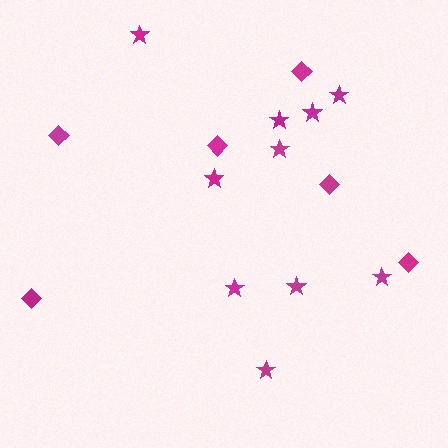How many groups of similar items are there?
There are 2 groups: one group of stars (10) and one group of diamonds (6).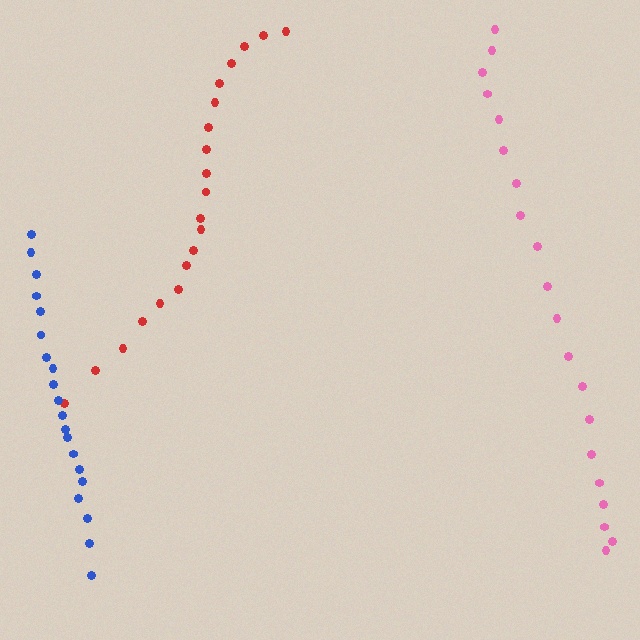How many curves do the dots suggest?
There are 3 distinct paths.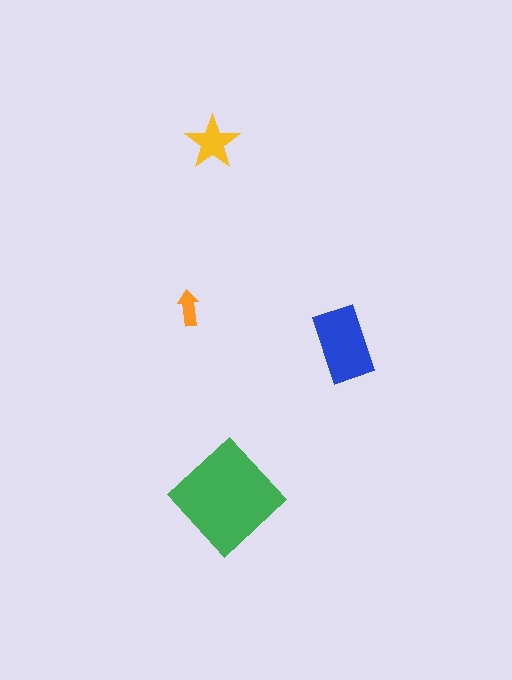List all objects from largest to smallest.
The green diamond, the blue rectangle, the yellow star, the orange arrow.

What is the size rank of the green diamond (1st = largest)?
1st.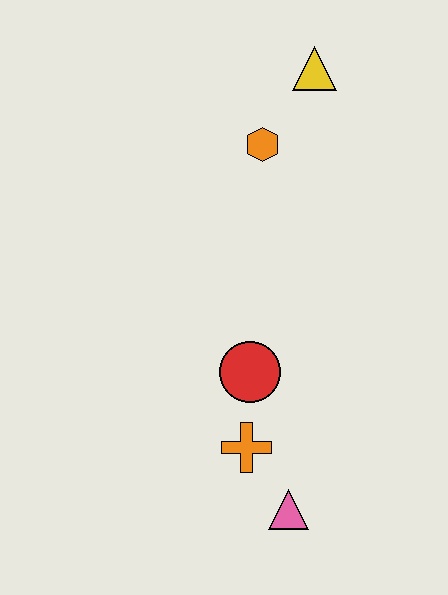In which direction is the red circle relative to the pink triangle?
The red circle is above the pink triangle.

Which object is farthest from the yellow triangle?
The pink triangle is farthest from the yellow triangle.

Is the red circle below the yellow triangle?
Yes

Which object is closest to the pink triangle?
The orange cross is closest to the pink triangle.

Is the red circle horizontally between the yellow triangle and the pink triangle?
No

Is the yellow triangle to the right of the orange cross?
Yes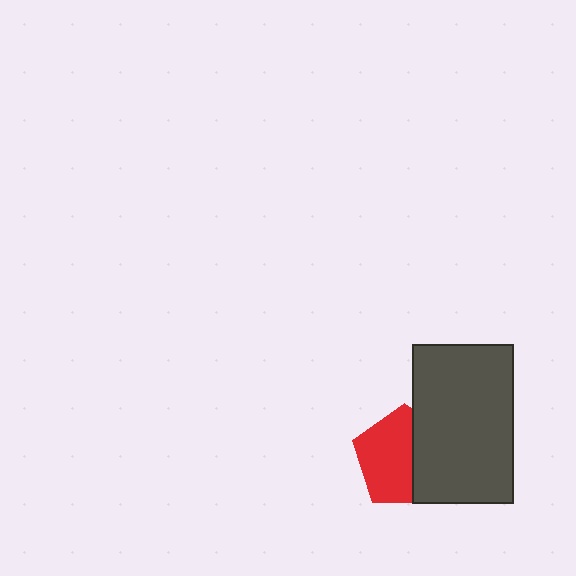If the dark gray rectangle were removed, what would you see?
You would see the complete red pentagon.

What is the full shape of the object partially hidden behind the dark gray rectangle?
The partially hidden object is a red pentagon.